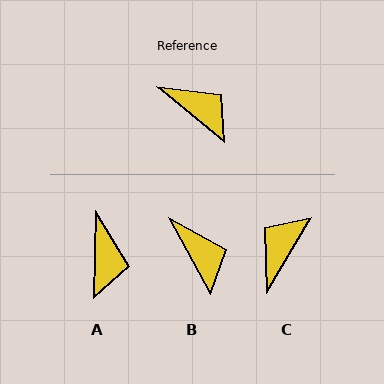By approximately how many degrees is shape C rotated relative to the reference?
Approximately 99 degrees counter-clockwise.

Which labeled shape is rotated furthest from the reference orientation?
C, about 99 degrees away.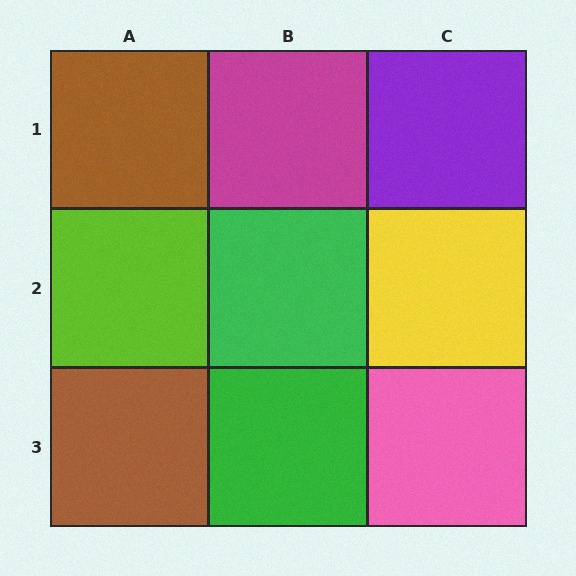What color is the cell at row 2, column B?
Green.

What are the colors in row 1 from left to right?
Brown, magenta, purple.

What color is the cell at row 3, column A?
Brown.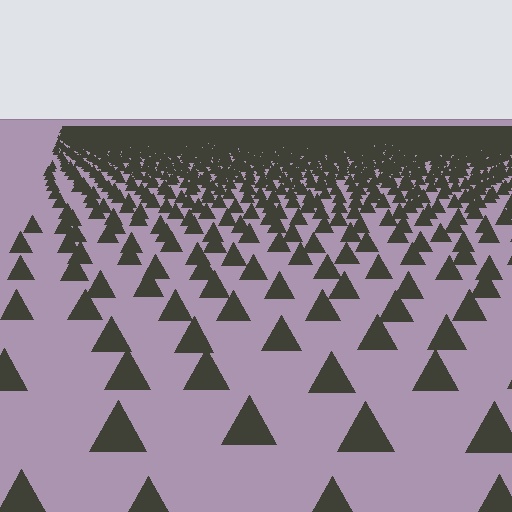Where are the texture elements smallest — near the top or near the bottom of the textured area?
Near the top.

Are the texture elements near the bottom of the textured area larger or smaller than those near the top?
Larger. Near the bottom, elements are closer to the viewer and appear at a bigger on-screen size.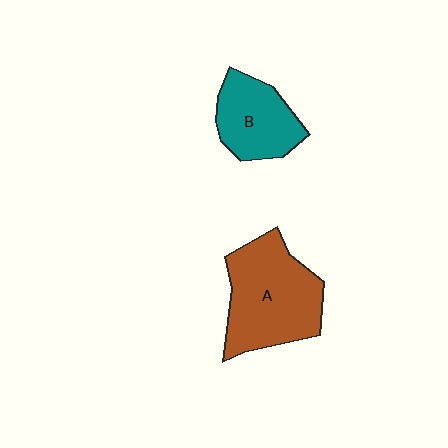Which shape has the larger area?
Shape A (brown).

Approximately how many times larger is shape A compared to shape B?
Approximately 1.6 times.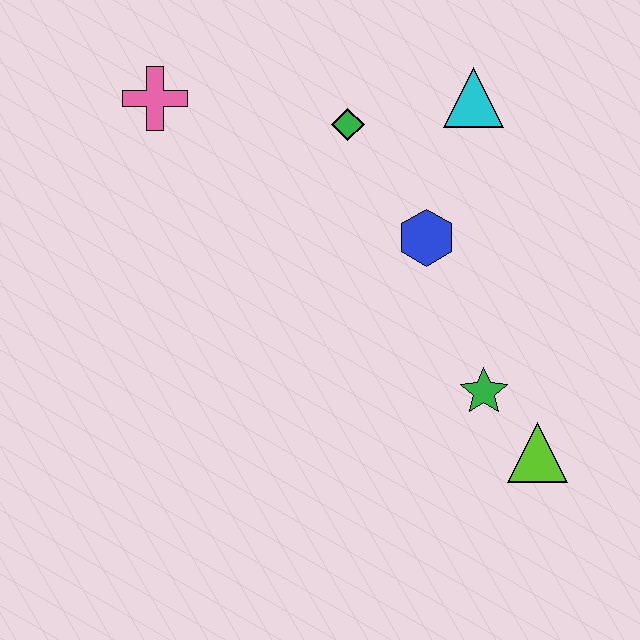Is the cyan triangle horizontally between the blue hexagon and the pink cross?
No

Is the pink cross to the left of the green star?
Yes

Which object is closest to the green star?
The lime triangle is closest to the green star.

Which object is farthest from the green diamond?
The lime triangle is farthest from the green diamond.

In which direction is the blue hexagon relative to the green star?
The blue hexagon is above the green star.